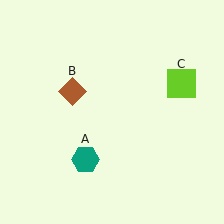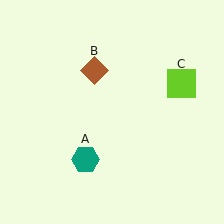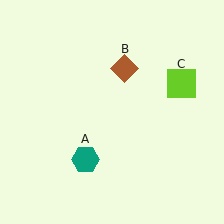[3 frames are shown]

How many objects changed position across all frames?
1 object changed position: brown diamond (object B).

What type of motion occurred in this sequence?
The brown diamond (object B) rotated clockwise around the center of the scene.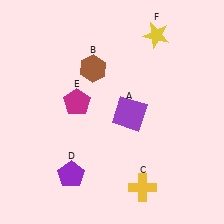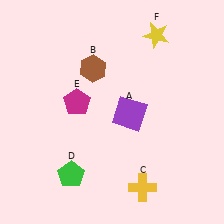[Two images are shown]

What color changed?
The pentagon (D) changed from purple in Image 1 to green in Image 2.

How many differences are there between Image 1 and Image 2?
There is 1 difference between the two images.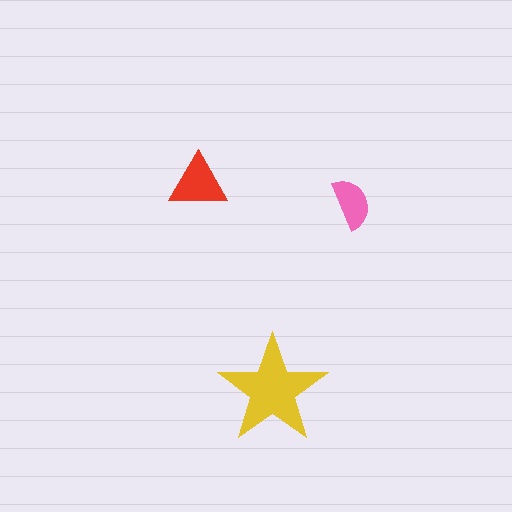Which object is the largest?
The yellow star.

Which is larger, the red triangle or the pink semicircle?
The red triangle.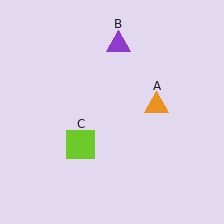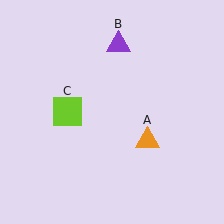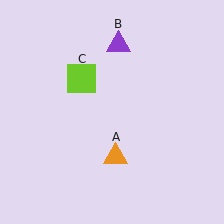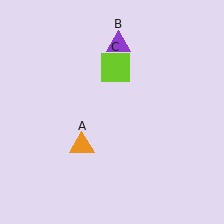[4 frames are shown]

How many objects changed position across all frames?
2 objects changed position: orange triangle (object A), lime square (object C).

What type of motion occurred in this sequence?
The orange triangle (object A), lime square (object C) rotated clockwise around the center of the scene.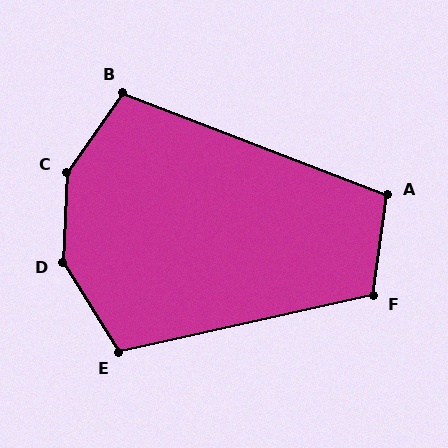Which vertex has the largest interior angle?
C, at approximately 147 degrees.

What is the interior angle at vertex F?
Approximately 110 degrees (obtuse).